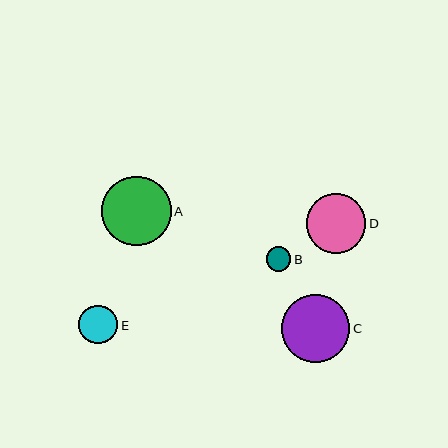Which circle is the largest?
Circle A is the largest with a size of approximately 69 pixels.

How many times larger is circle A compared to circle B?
Circle A is approximately 2.9 times the size of circle B.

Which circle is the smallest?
Circle B is the smallest with a size of approximately 24 pixels.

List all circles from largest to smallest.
From largest to smallest: A, C, D, E, B.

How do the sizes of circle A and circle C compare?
Circle A and circle C are approximately the same size.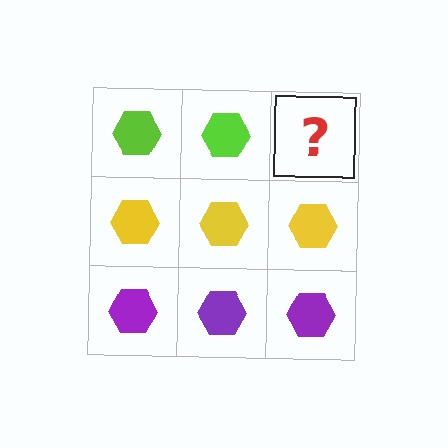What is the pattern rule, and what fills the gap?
The rule is that each row has a consistent color. The gap should be filled with a lime hexagon.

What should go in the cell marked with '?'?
The missing cell should contain a lime hexagon.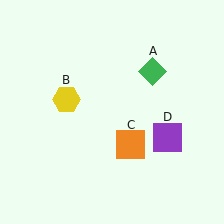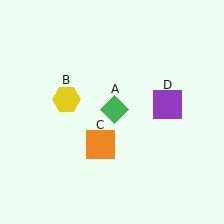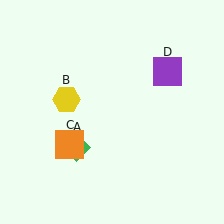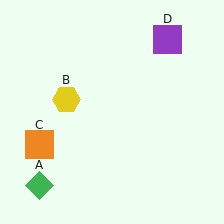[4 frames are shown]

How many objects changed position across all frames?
3 objects changed position: green diamond (object A), orange square (object C), purple square (object D).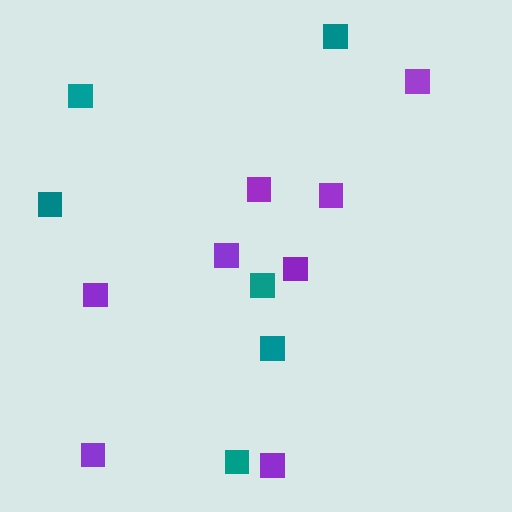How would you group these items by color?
There are 2 groups: one group of purple squares (8) and one group of teal squares (6).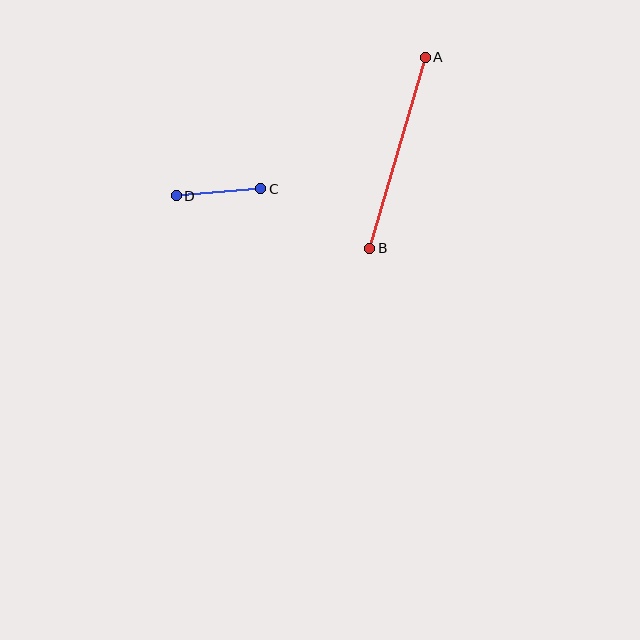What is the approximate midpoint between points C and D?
The midpoint is at approximately (219, 192) pixels.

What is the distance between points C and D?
The distance is approximately 85 pixels.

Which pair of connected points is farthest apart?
Points A and B are farthest apart.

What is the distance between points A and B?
The distance is approximately 199 pixels.